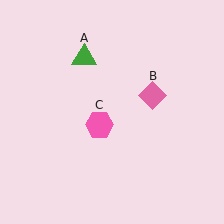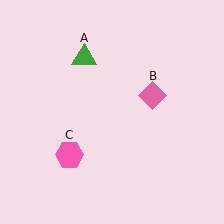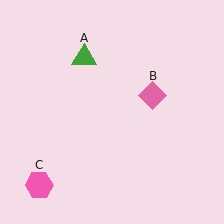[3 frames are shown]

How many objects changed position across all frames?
1 object changed position: pink hexagon (object C).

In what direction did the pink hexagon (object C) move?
The pink hexagon (object C) moved down and to the left.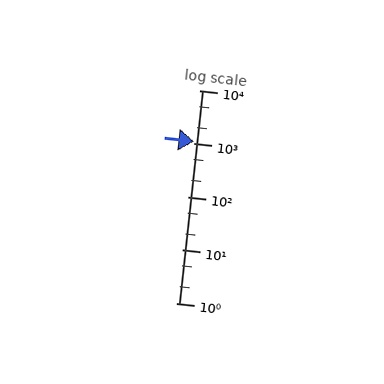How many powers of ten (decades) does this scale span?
The scale spans 4 decades, from 1 to 10000.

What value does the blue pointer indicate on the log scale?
The pointer indicates approximately 1100.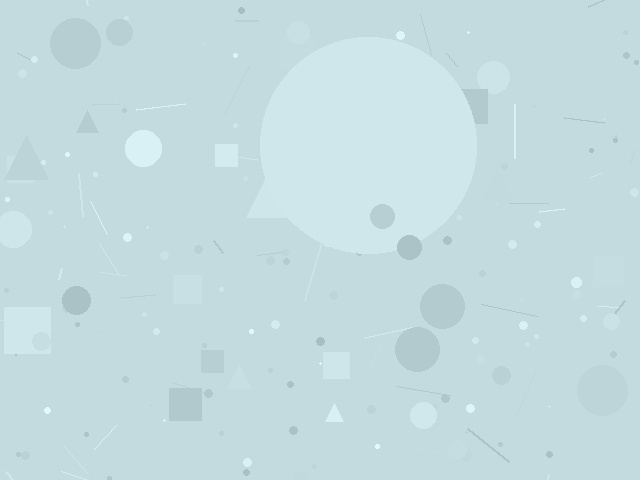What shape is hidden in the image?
A circle is hidden in the image.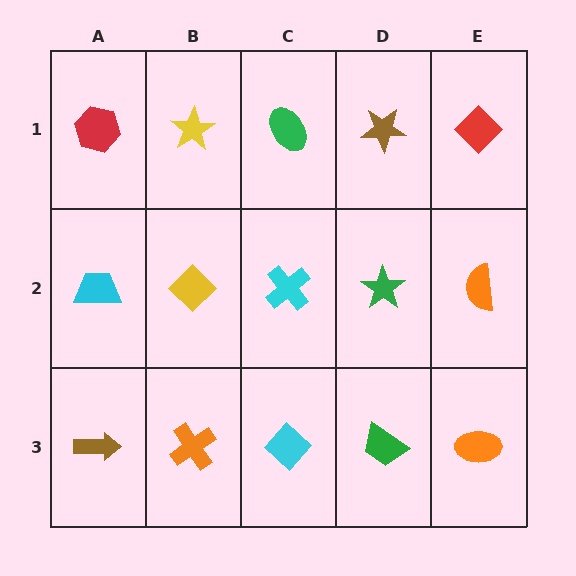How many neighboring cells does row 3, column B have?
3.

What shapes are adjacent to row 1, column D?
A green star (row 2, column D), a green ellipse (row 1, column C), a red diamond (row 1, column E).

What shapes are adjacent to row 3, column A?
A cyan trapezoid (row 2, column A), an orange cross (row 3, column B).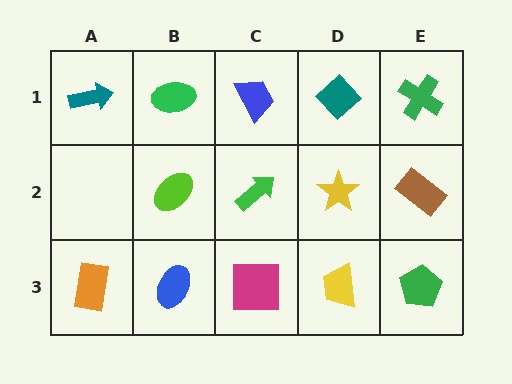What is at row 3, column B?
A blue ellipse.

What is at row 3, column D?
A yellow trapezoid.